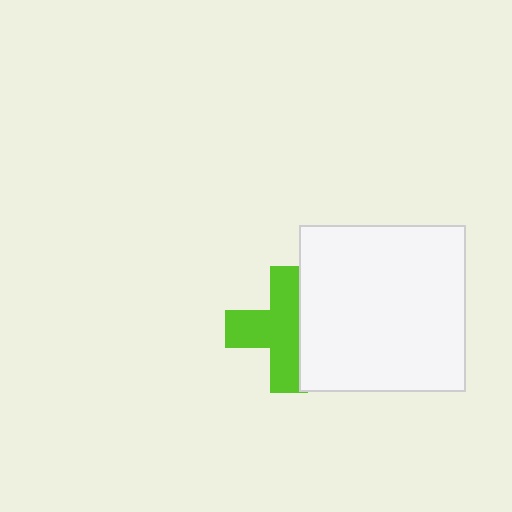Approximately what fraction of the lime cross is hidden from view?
Roughly 33% of the lime cross is hidden behind the white square.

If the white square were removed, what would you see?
You would see the complete lime cross.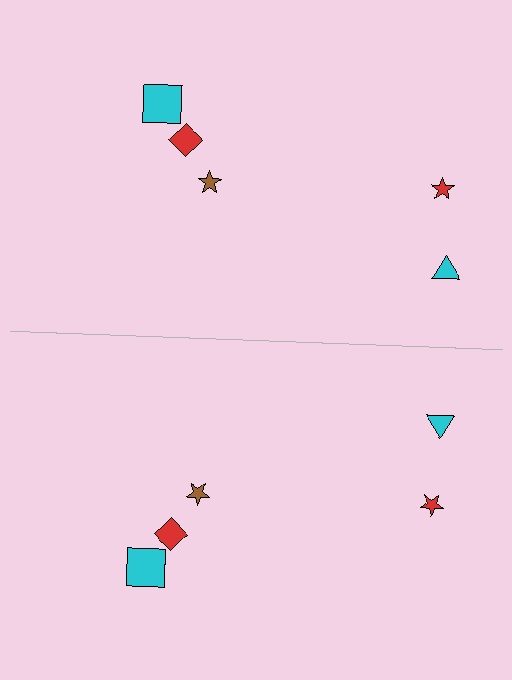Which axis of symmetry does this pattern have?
The pattern has a horizontal axis of symmetry running through the center of the image.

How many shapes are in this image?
There are 10 shapes in this image.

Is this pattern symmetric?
Yes, this pattern has bilateral (reflection) symmetry.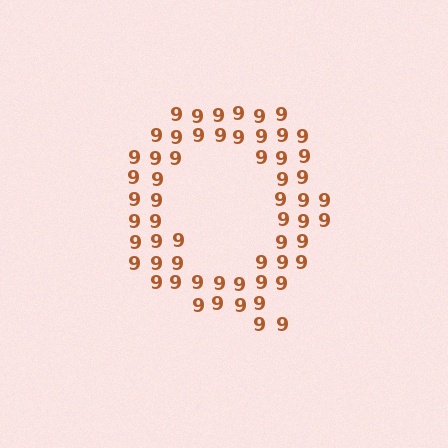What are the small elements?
The small elements are digit 9's.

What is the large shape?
The large shape is the letter Q.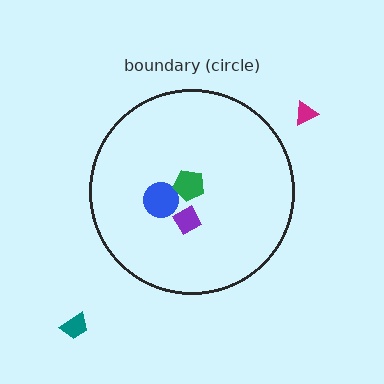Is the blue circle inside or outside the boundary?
Inside.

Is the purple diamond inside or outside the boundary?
Inside.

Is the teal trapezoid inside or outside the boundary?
Outside.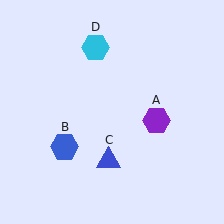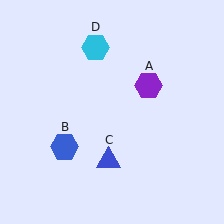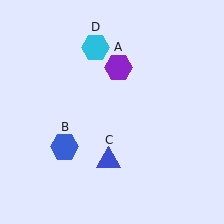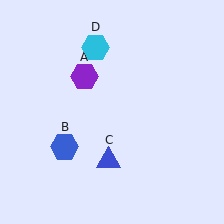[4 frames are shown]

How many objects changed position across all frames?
1 object changed position: purple hexagon (object A).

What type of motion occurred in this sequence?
The purple hexagon (object A) rotated counterclockwise around the center of the scene.